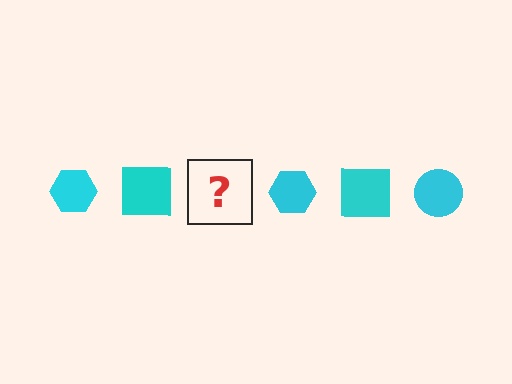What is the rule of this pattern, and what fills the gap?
The rule is that the pattern cycles through hexagon, square, circle shapes in cyan. The gap should be filled with a cyan circle.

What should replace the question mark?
The question mark should be replaced with a cyan circle.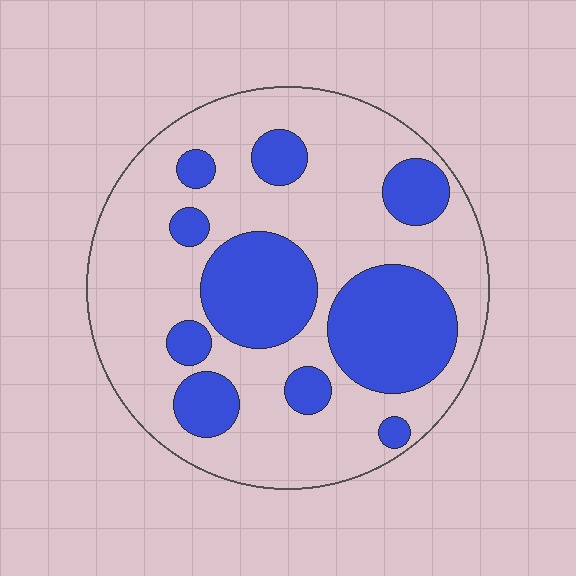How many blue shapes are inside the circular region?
10.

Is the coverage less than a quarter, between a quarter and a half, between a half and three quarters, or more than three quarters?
Between a quarter and a half.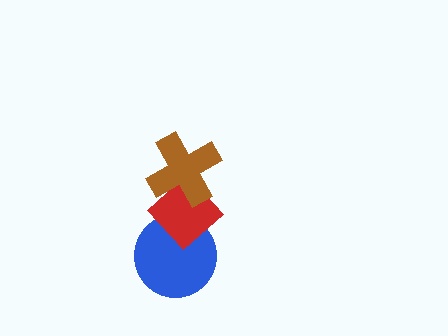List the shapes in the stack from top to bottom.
From top to bottom: the brown cross, the red diamond, the blue circle.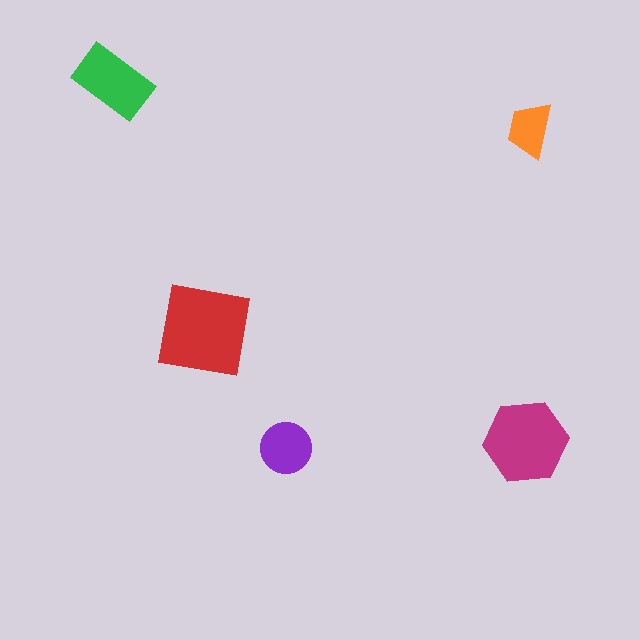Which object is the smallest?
The orange trapezoid.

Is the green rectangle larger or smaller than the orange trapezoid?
Larger.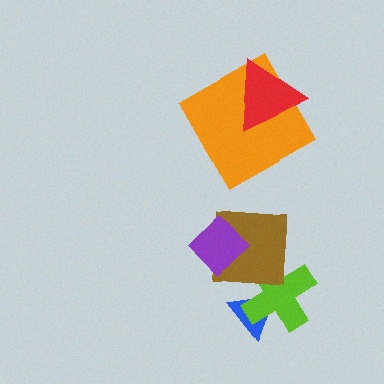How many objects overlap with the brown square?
3 objects overlap with the brown square.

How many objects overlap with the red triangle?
1 object overlaps with the red triangle.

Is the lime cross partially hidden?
Yes, it is partially covered by another shape.